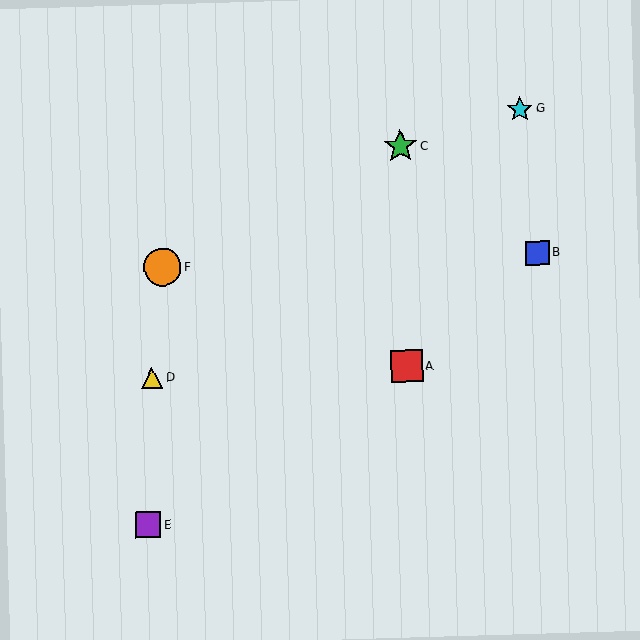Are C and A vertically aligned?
Yes, both are at x≈400.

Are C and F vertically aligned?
No, C is at x≈400 and F is at x≈162.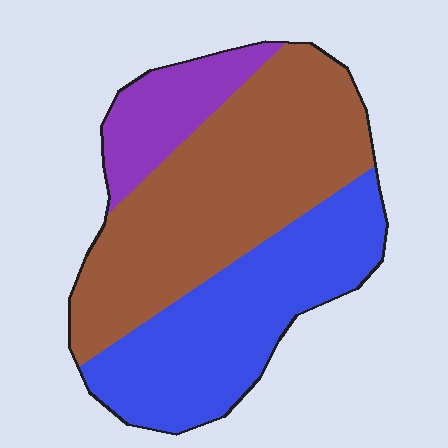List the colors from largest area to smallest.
From largest to smallest: brown, blue, purple.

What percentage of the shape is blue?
Blue covers 37% of the shape.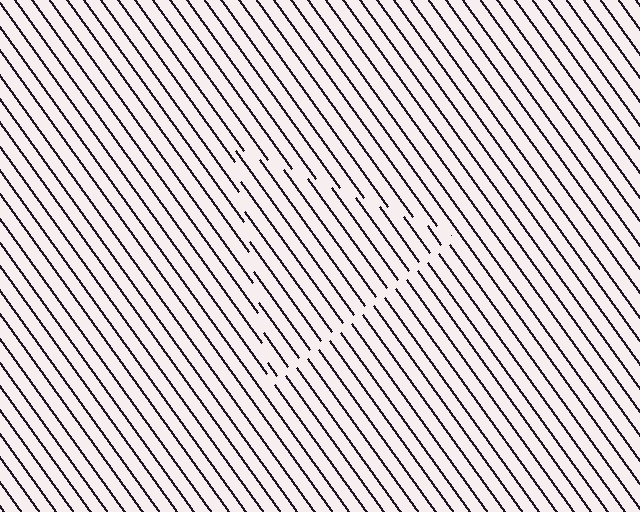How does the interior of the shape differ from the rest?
The interior of the shape contains the same grating, shifted by half a period — the contour is defined by the phase discontinuity where line-ends from the inner and outer gratings abut.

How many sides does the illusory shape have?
3 sides — the line-ends trace a triangle.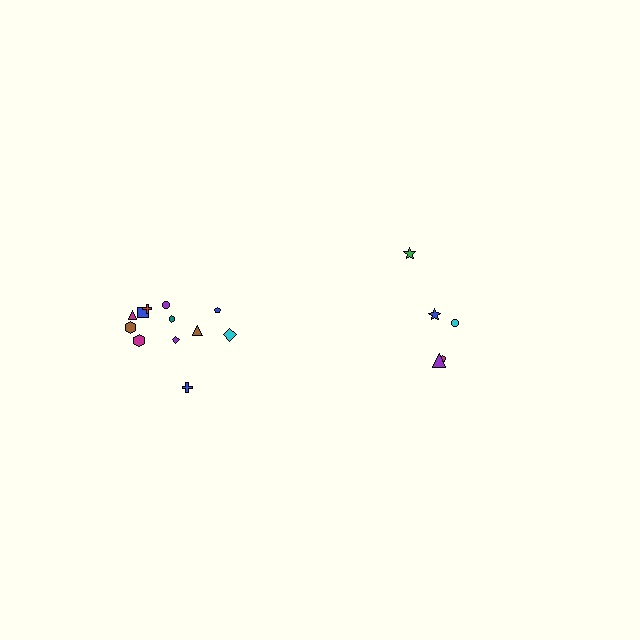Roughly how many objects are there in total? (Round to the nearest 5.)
Roughly 15 objects in total.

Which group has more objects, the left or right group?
The left group.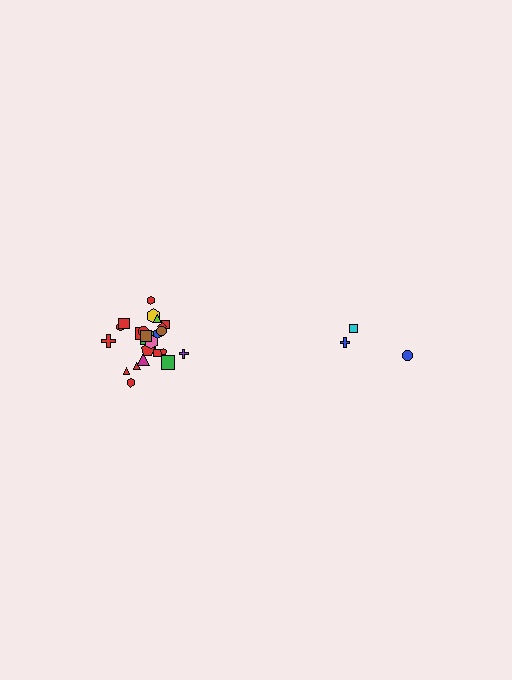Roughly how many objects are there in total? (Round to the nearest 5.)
Roughly 30 objects in total.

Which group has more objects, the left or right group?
The left group.